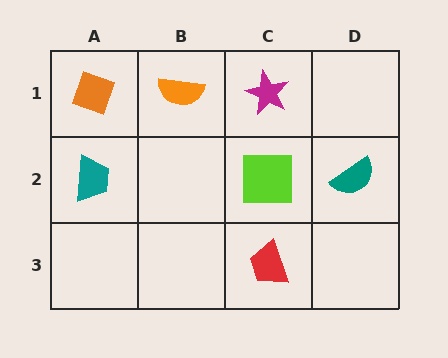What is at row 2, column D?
A teal semicircle.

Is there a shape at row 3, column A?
No, that cell is empty.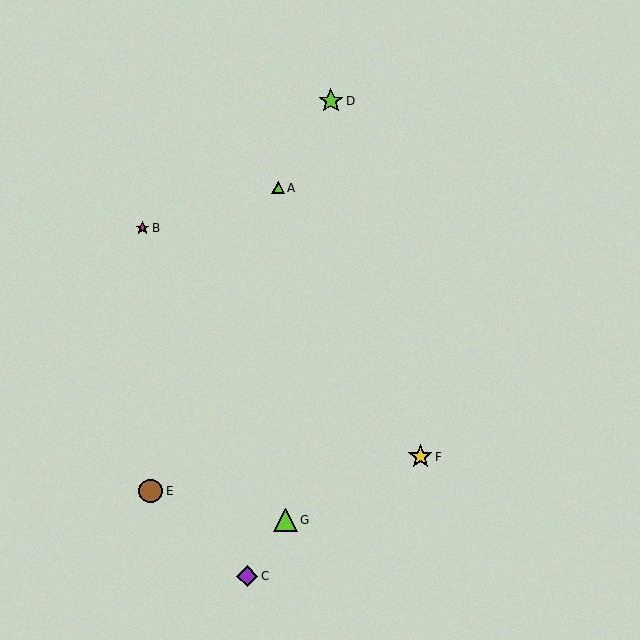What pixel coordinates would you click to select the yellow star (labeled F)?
Click at (420, 457) to select the yellow star F.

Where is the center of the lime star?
The center of the lime star is at (331, 101).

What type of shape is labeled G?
Shape G is a lime triangle.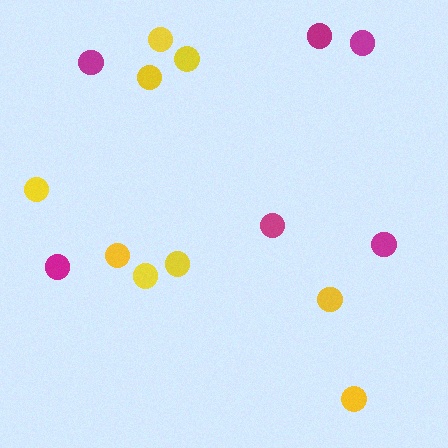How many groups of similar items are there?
There are 2 groups: one group of magenta circles (6) and one group of yellow circles (9).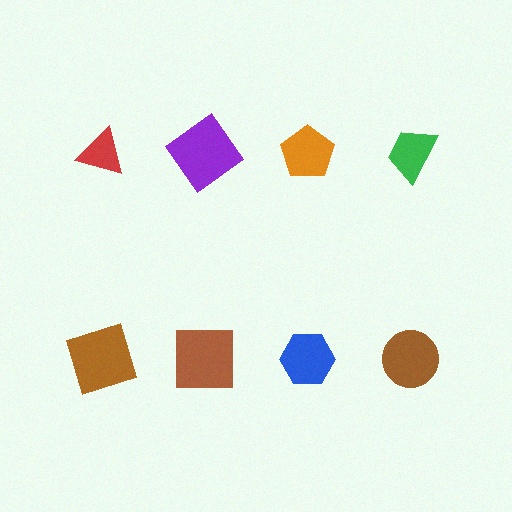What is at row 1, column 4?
A green trapezoid.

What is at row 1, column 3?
An orange pentagon.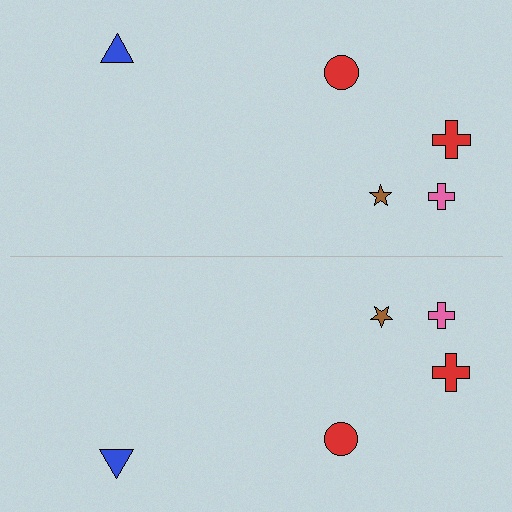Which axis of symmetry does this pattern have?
The pattern has a horizontal axis of symmetry running through the center of the image.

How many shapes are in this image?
There are 10 shapes in this image.